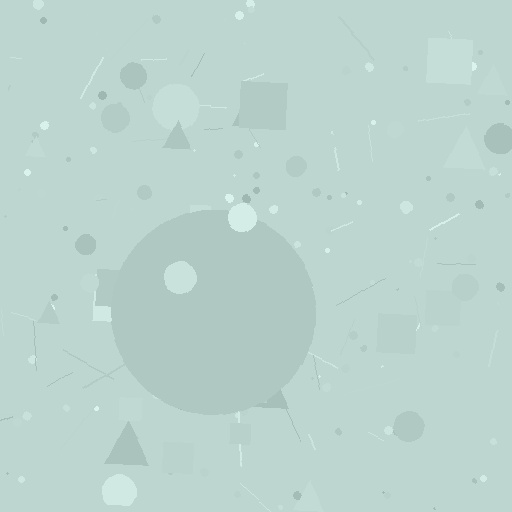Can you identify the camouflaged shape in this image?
The camouflaged shape is a circle.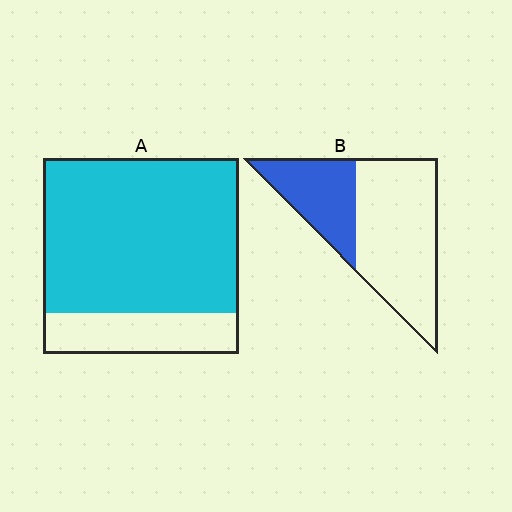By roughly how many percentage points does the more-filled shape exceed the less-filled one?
By roughly 45 percentage points (A over B).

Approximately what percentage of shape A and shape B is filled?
A is approximately 80% and B is approximately 35%.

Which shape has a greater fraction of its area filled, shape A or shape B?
Shape A.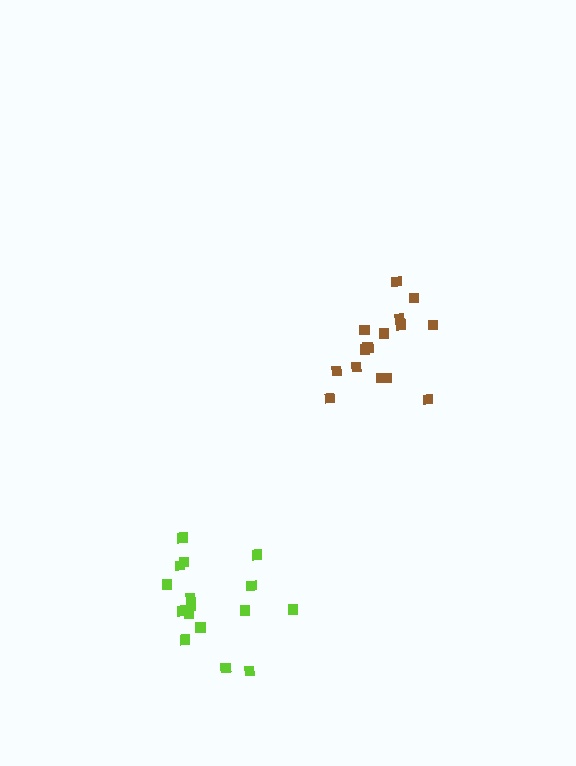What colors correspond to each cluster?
The clusters are colored: lime, brown.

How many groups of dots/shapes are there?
There are 2 groups.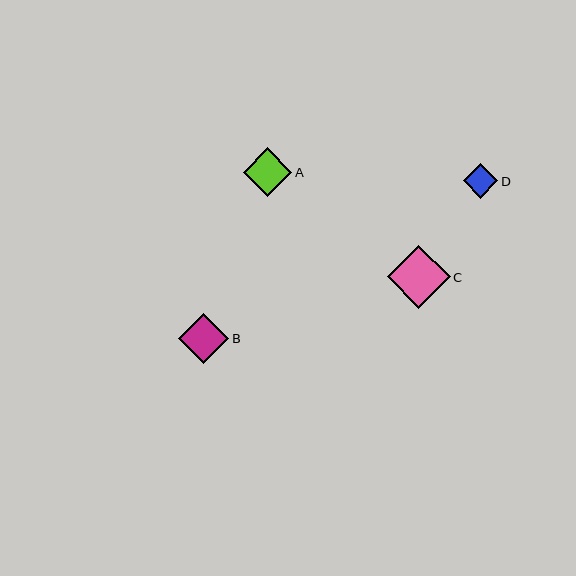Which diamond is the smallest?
Diamond D is the smallest with a size of approximately 34 pixels.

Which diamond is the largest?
Diamond C is the largest with a size of approximately 63 pixels.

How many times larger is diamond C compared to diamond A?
Diamond C is approximately 1.3 times the size of diamond A.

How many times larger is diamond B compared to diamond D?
Diamond B is approximately 1.4 times the size of diamond D.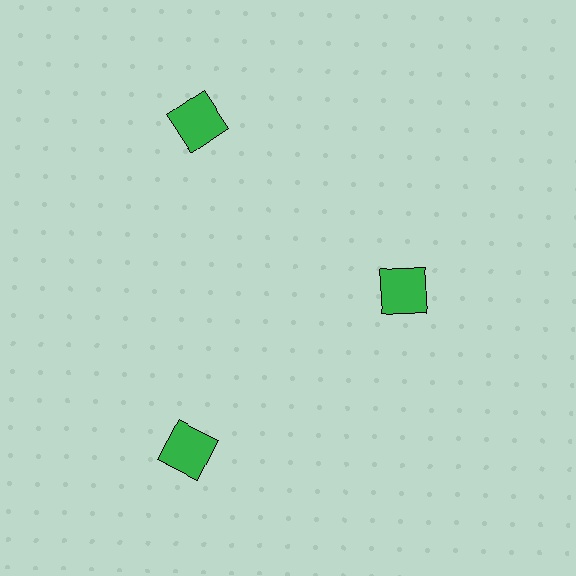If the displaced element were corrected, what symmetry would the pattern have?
It would have 3-fold rotational symmetry — the pattern would map onto itself every 120 degrees.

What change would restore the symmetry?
The symmetry would be restored by moving it outward, back onto the ring so that all 3 squares sit at equal angles and equal distance from the center.